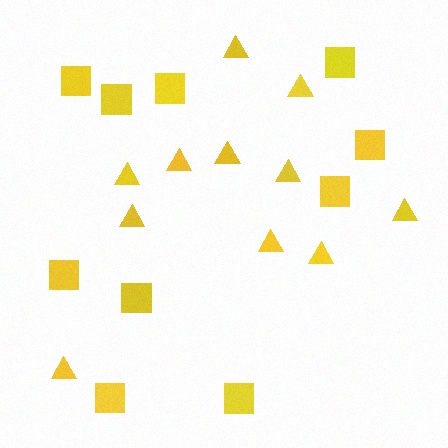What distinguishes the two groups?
There are 2 groups: one group of squares (10) and one group of triangles (11).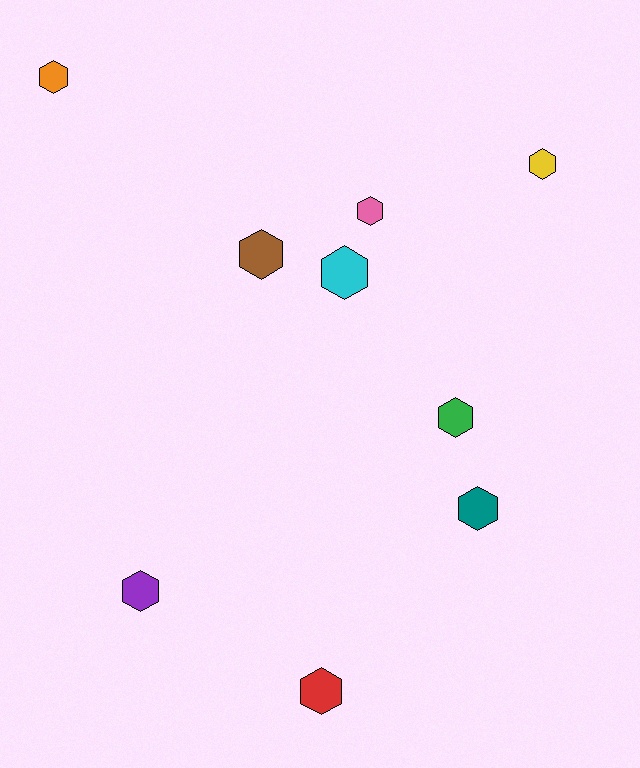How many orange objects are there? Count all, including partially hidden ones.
There is 1 orange object.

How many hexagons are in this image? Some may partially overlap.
There are 9 hexagons.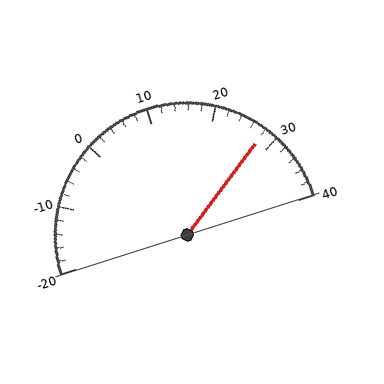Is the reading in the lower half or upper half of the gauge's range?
The reading is in the upper half of the range (-20 to 40).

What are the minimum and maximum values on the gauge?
The gauge ranges from -20 to 40.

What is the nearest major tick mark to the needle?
The nearest major tick mark is 30.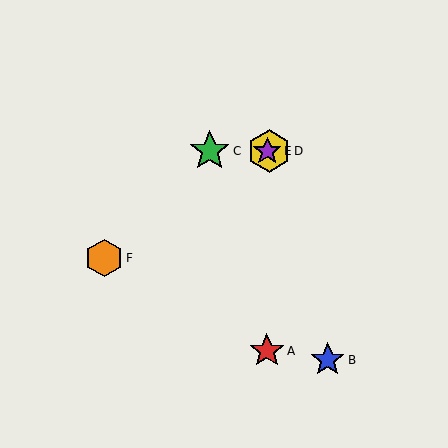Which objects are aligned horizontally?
Objects C, D, E are aligned horizontally.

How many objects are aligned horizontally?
3 objects (C, D, E) are aligned horizontally.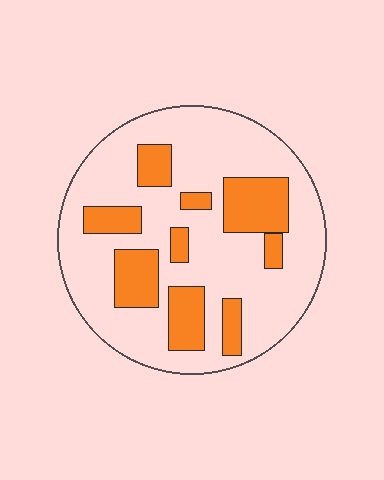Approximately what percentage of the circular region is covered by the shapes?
Approximately 25%.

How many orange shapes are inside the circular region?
9.